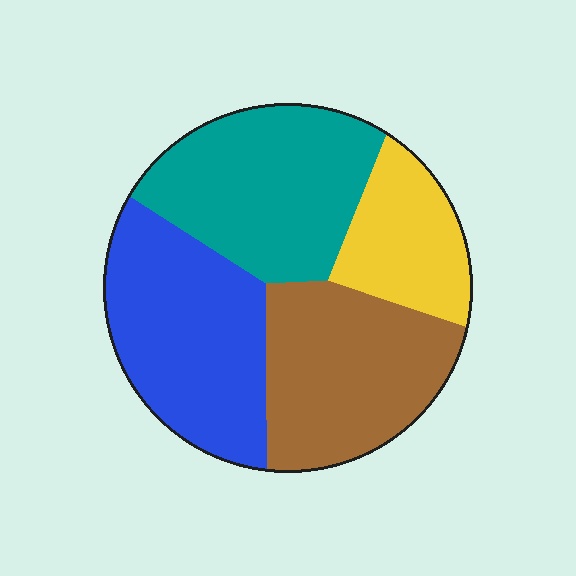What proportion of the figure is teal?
Teal covers roughly 30% of the figure.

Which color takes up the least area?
Yellow, at roughly 15%.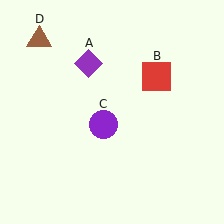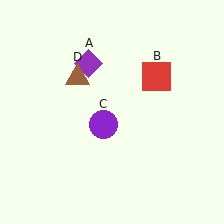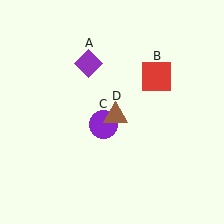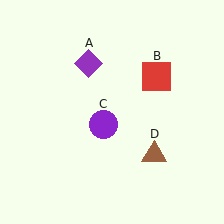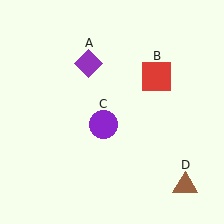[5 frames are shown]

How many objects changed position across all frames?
1 object changed position: brown triangle (object D).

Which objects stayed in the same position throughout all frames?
Purple diamond (object A) and red square (object B) and purple circle (object C) remained stationary.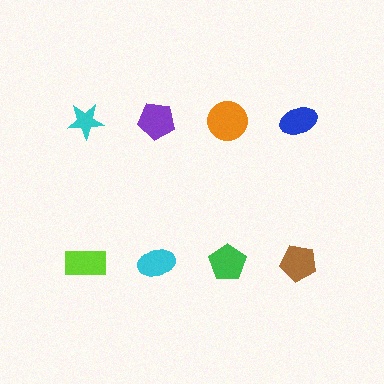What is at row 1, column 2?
A purple pentagon.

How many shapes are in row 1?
4 shapes.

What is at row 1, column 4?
A blue ellipse.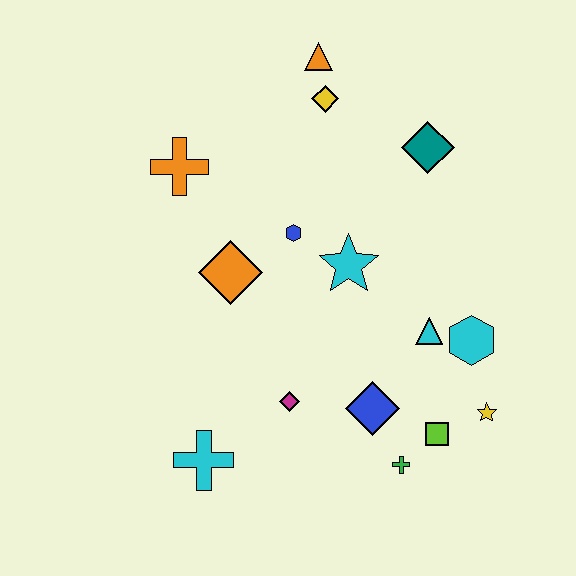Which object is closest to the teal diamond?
The yellow diamond is closest to the teal diamond.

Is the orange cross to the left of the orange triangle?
Yes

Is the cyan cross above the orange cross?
No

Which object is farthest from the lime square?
The orange triangle is farthest from the lime square.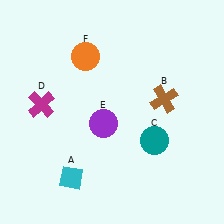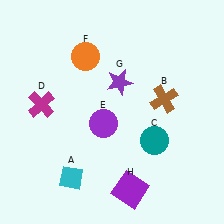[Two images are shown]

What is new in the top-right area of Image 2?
A purple star (G) was added in the top-right area of Image 2.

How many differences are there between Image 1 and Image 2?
There are 2 differences between the two images.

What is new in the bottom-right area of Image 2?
A purple square (H) was added in the bottom-right area of Image 2.